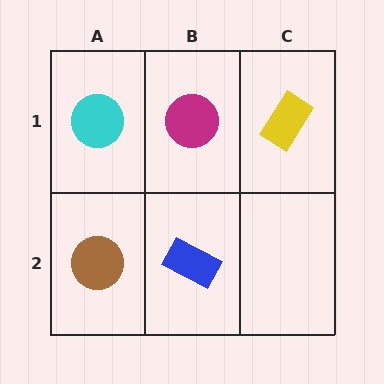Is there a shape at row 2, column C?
No, that cell is empty.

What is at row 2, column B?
A blue rectangle.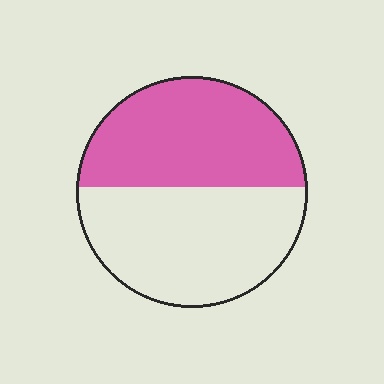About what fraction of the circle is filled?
About one half (1/2).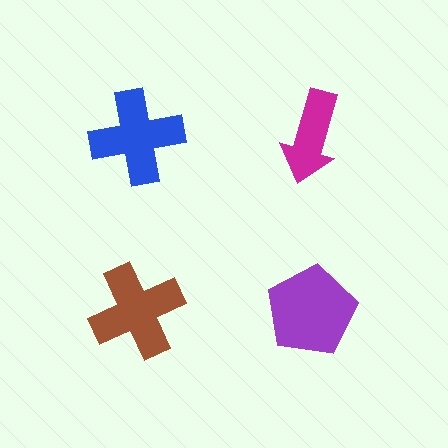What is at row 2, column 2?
A purple pentagon.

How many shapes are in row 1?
2 shapes.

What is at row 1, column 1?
A blue cross.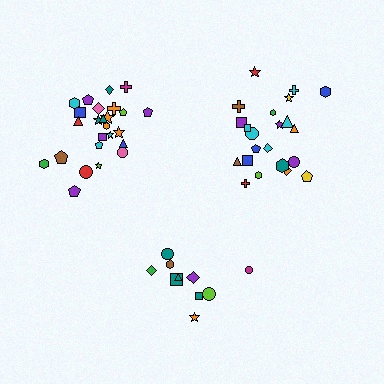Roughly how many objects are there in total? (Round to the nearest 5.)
Roughly 55 objects in total.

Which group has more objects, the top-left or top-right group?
The top-left group.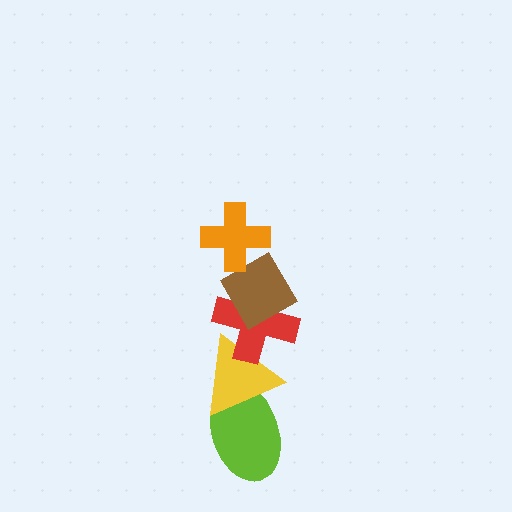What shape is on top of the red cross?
The brown diamond is on top of the red cross.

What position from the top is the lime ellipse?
The lime ellipse is 5th from the top.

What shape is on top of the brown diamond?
The orange cross is on top of the brown diamond.